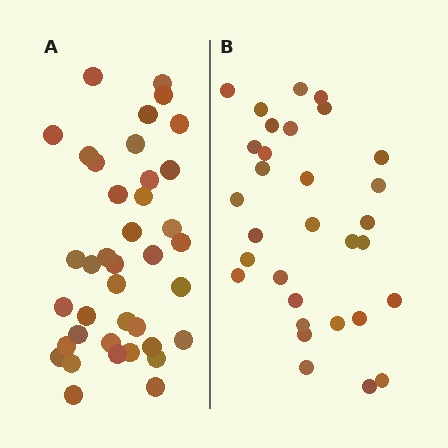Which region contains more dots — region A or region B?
Region A (the left region) has more dots.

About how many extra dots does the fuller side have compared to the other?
Region A has roughly 8 or so more dots than region B.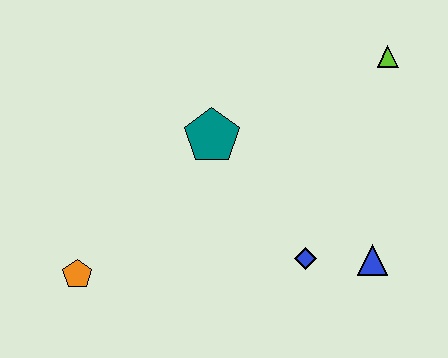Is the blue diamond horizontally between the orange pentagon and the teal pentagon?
No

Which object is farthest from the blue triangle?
The orange pentagon is farthest from the blue triangle.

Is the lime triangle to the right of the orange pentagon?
Yes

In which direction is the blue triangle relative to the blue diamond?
The blue triangle is to the right of the blue diamond.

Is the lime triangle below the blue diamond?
No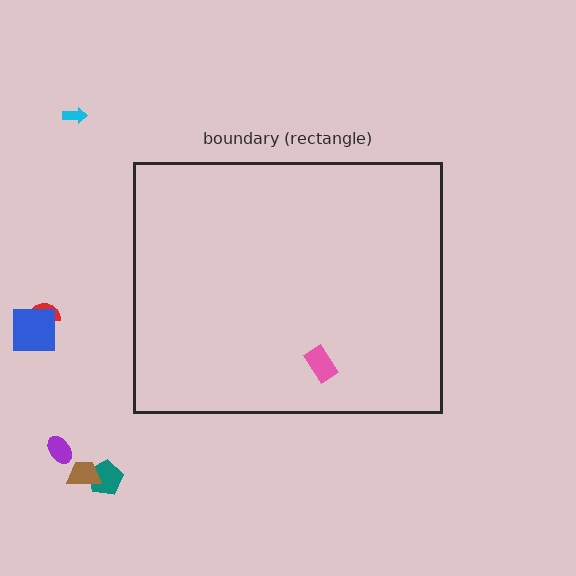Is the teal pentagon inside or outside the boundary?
Outside.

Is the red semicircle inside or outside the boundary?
Outside.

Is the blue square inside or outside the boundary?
Outside.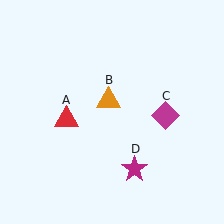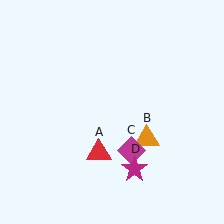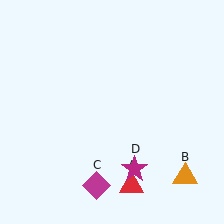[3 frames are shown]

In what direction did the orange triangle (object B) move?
The orange triangle (object B) moved down and to the right.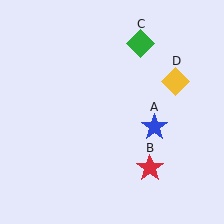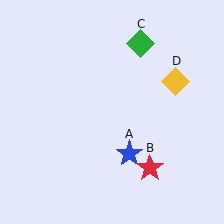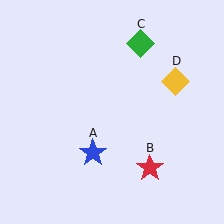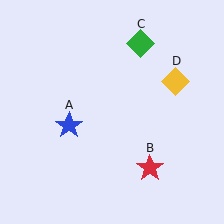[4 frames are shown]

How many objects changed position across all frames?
1 object changed position: blue star (object A).